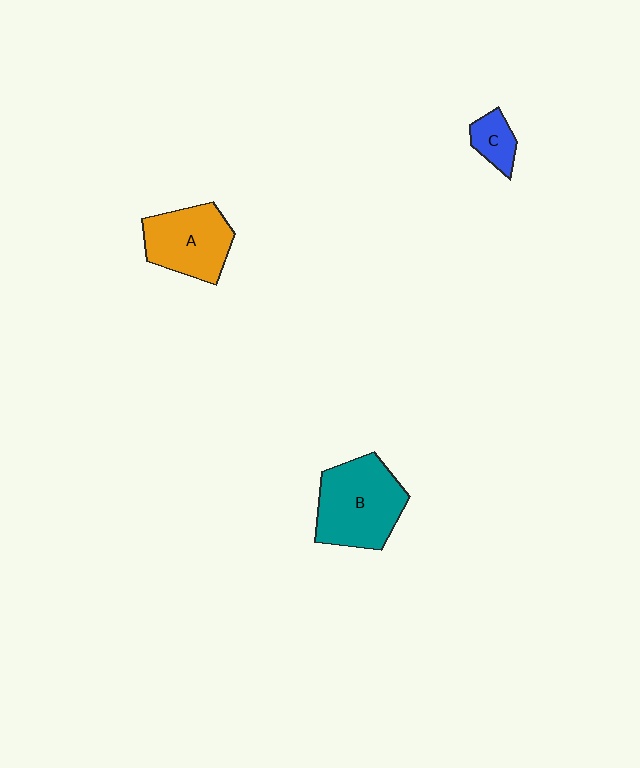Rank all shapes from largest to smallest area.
From largest to smallest: B (teal), A (orange), C (blue).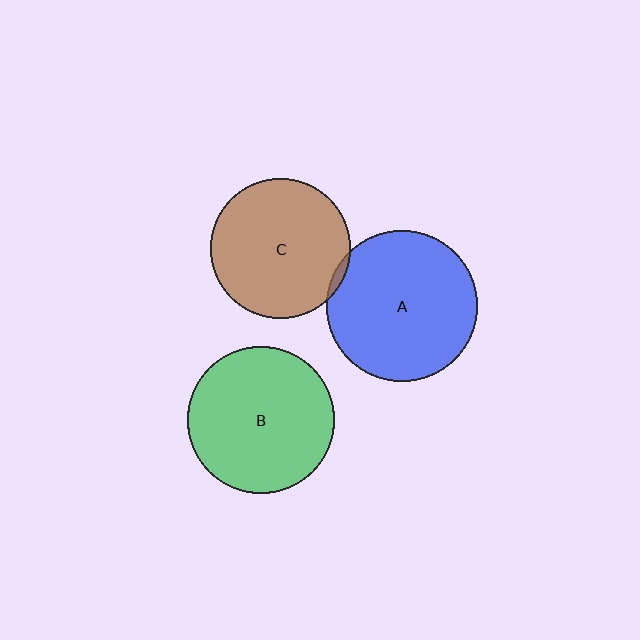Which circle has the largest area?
Circle A (blue).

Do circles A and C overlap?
Yes.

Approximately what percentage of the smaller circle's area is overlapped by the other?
Approximately 5%.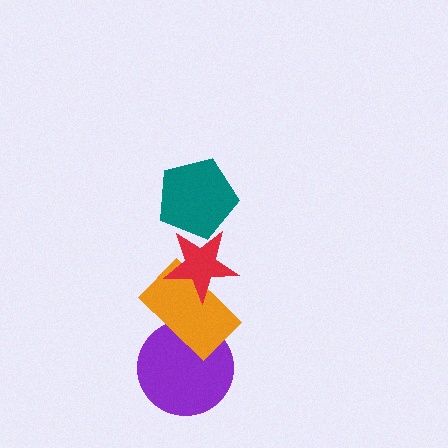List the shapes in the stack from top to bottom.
From top to bottom: the teal pentagon, the red star, the orange rectangle, the purple circle.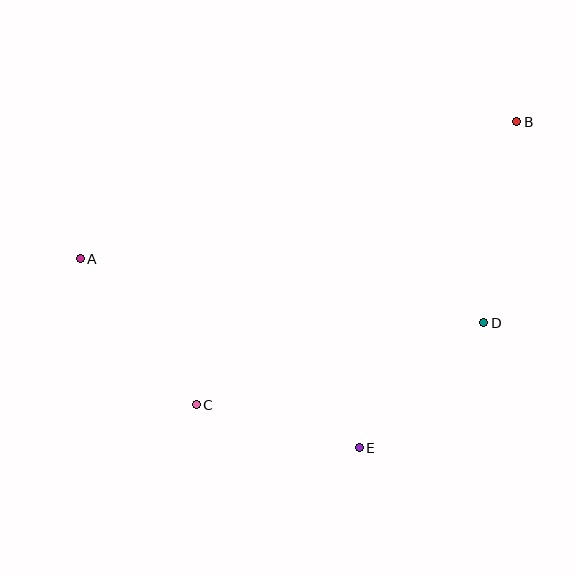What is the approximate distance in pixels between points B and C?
The distance between B and C is approximately 428 pixels.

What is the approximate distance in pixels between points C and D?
The distance between C and D is approximately 299 pixels.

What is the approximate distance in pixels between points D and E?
The distance between D and E is approximately 176 pixels.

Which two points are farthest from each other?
Points A and B are farthest from each other.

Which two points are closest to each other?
Points C and E are closest to each other.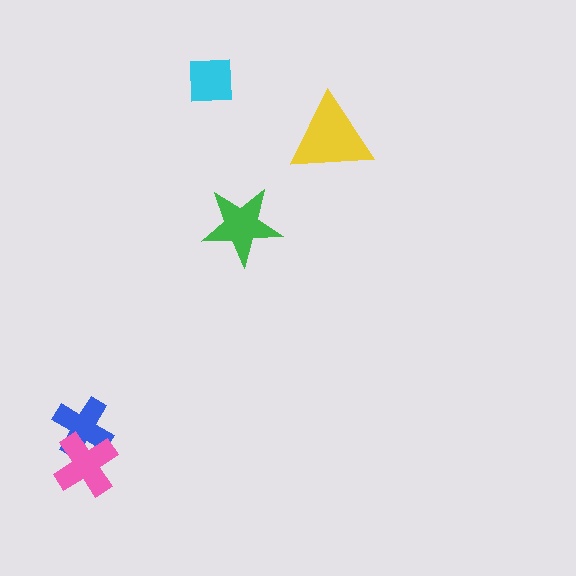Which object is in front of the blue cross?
The pink cross is in front of the blue cross.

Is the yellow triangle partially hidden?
No, no other shape covers it.